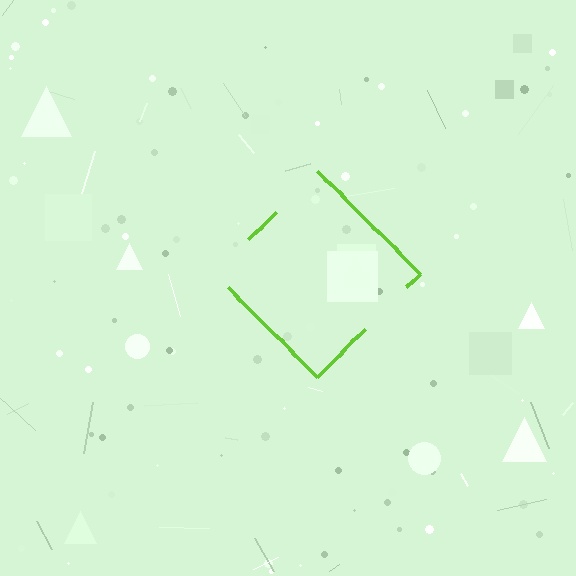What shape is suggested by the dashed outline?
The dashed outline suggests a diamond.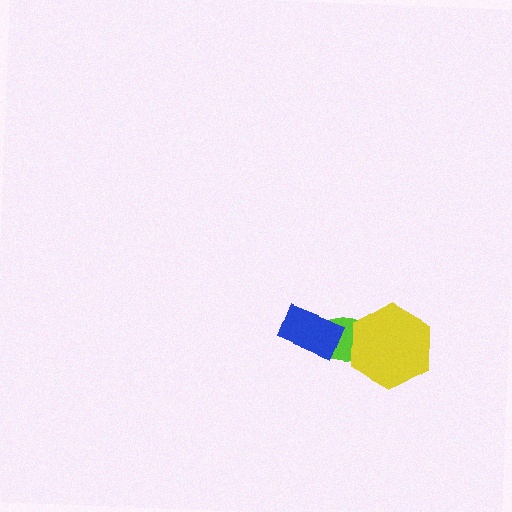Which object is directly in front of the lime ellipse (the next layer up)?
The blue rectangle is directly in front of the lime ellipse.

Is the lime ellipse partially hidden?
Yes, it is partially covered by another shape.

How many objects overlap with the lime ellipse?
2 objects overlap with the lime ellipse.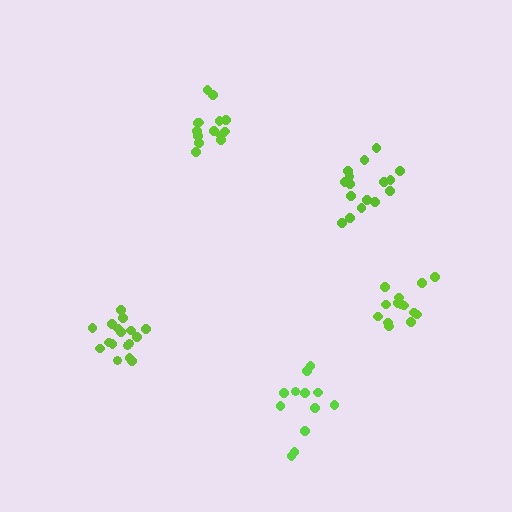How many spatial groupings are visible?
There are 5 spatial groupings.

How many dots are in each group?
Group 1: 14 dots, Group 2: 12 dots, Group 3: 17 dots, Group 4: 16 dots, Group 5: 14 dots (73 total).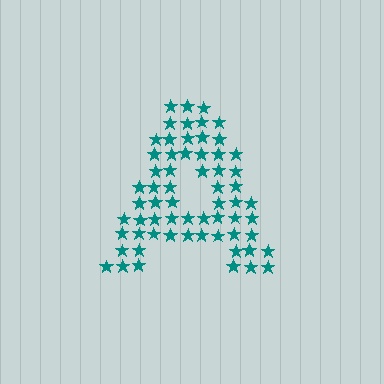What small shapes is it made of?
It is made of small stars.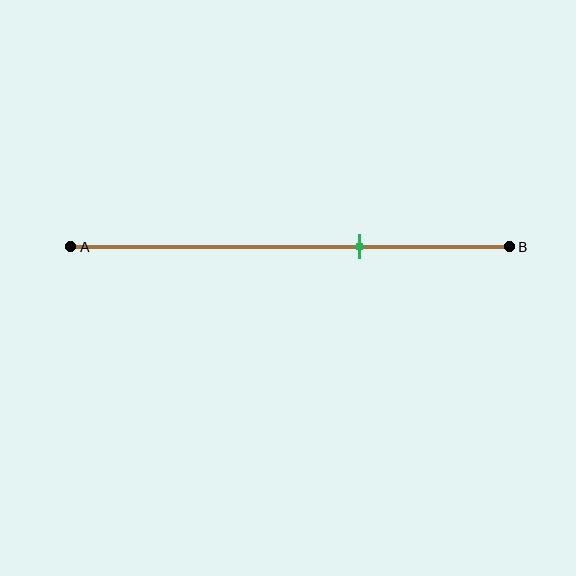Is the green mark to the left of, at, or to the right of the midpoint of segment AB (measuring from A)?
The green mark is to the right of the midpoint of segment AB.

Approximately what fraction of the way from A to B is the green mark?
The green mark is approximately 65% of the way from A to B.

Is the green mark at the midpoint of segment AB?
No, the mark is at about 65% from A, not at the 50% midpoint.